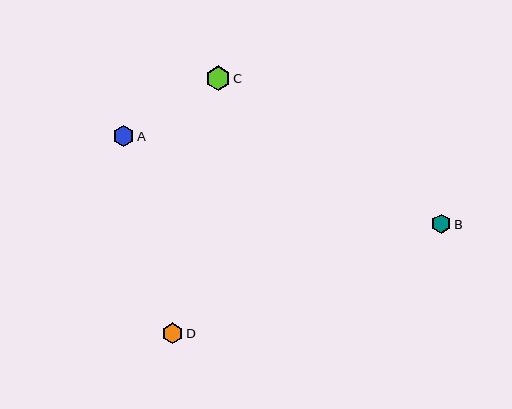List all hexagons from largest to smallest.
From largest to smallest: C, D, A, B.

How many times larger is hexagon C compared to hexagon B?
Hexagon C is approximately 1.3 times the size of hexagon B.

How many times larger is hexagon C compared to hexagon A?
Hexagon C is approximately 1.2 times the size of hexagon A.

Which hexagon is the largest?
Hexagon C is the largest with a size of approximately 24 pixels.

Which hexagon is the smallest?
Hexagon B is the smallest with a size of approximately 20 pixels.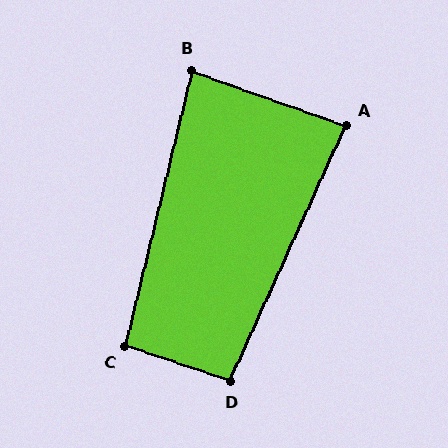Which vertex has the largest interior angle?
D, at approximately 96 degrees.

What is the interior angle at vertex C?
Approximately 95 degrees (approximately right).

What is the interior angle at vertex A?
Approximately 85 degrees (approximately right).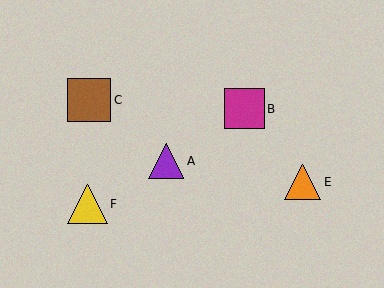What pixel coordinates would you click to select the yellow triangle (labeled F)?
Click at (88, 204) to select the yellow triangle F.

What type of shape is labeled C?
Shape C is a brown square.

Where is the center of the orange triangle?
The center of the orange triangle is at (303, 182).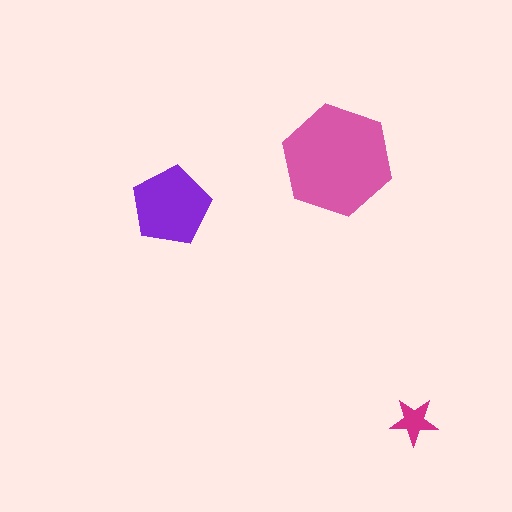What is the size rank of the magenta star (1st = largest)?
3rd.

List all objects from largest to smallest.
The pink hexagon, the purple pentagon, the magenta star.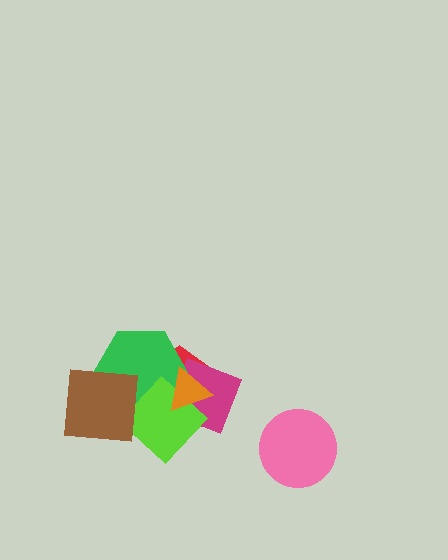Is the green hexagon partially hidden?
Yes, it is partially covered by another shape.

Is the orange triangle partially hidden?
No, no other shape covers it.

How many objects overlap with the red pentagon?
4 objects overlap with the red pentagon.